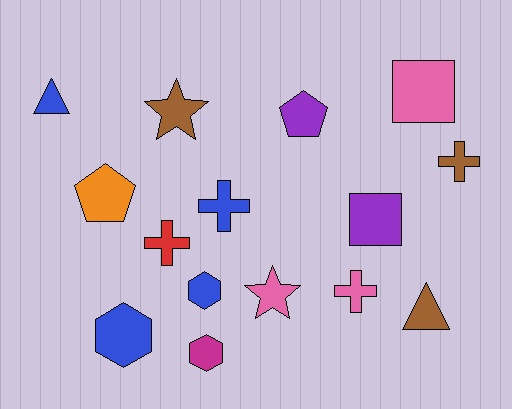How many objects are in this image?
There are 15 objects.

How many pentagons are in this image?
There are 2 pentagons.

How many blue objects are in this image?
There are 4 blue objects.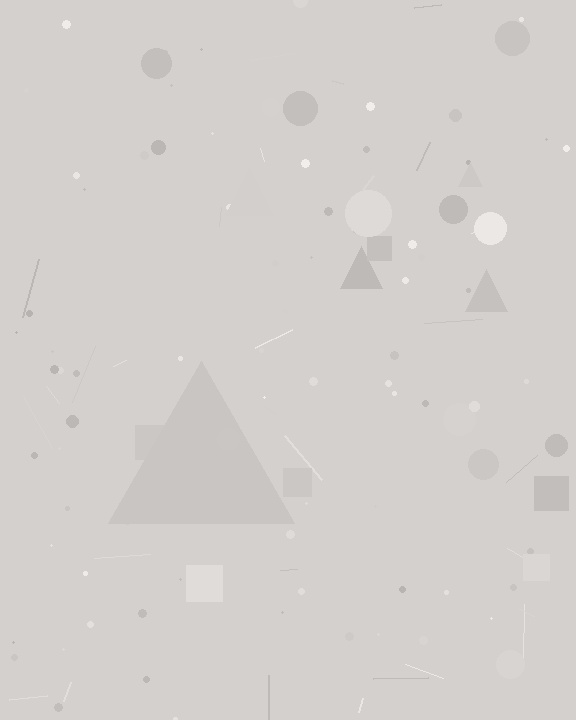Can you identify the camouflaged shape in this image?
The camouflaged shape is a triangle.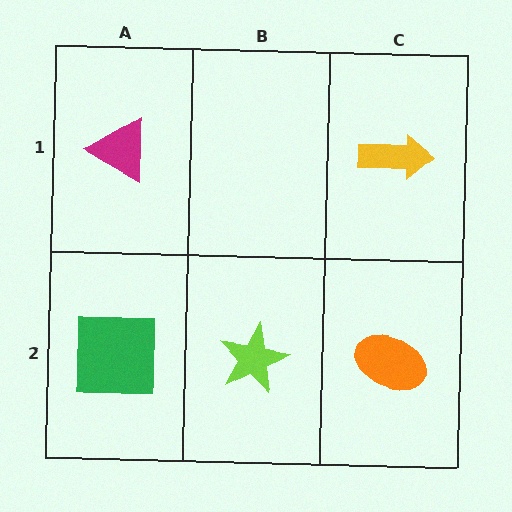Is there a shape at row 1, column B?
No, that cell is empty.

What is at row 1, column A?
A magenta triangle.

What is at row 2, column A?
A green square.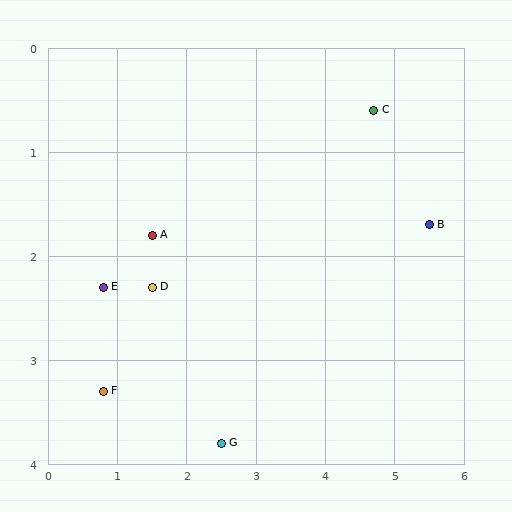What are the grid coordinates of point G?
Point G is at approximately (2.5, 3.8).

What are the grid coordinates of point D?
Point D is at approximately (1.5, 2.3).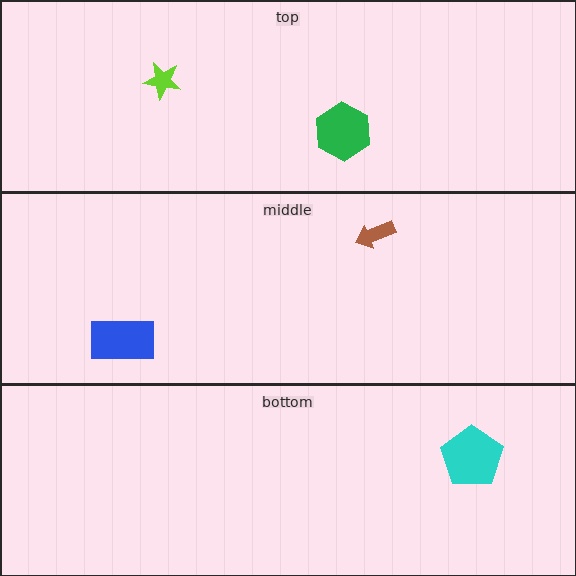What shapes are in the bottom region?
The cyan pentagon.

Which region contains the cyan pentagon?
The bottom region.